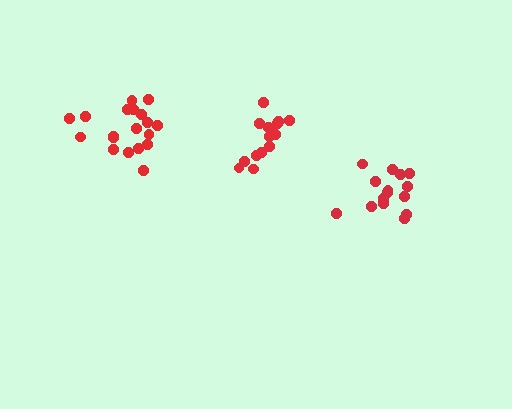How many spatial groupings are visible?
There are 3 spatial groupings.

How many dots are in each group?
Group 1: 19 dots, Group 2: 15 dots, Group 3: 15 dots (49 total).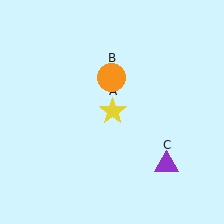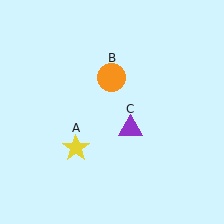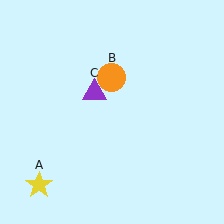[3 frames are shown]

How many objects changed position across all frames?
2 objects changed position: yellow star (object A), purple triangle (object C).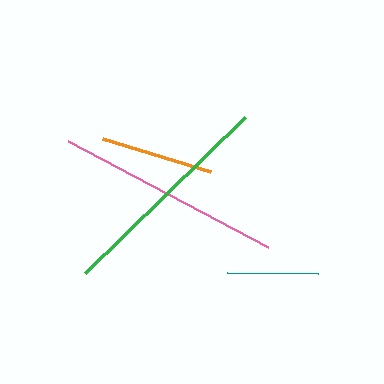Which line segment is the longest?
The pink line is the longest at approximately 226 pixels.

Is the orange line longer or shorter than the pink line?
The pink line is longer than the orange line.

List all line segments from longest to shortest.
From longest to shortest: pink, green, orange, teal.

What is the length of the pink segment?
The pink segment is approximately 226 pixels long.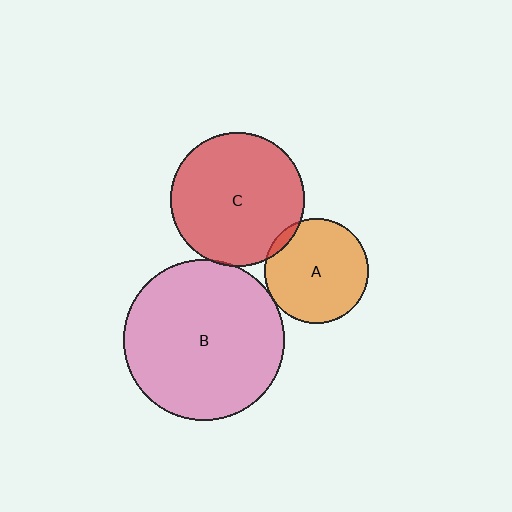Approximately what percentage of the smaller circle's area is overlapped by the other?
Approximately 5%.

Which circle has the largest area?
Circle B (pink).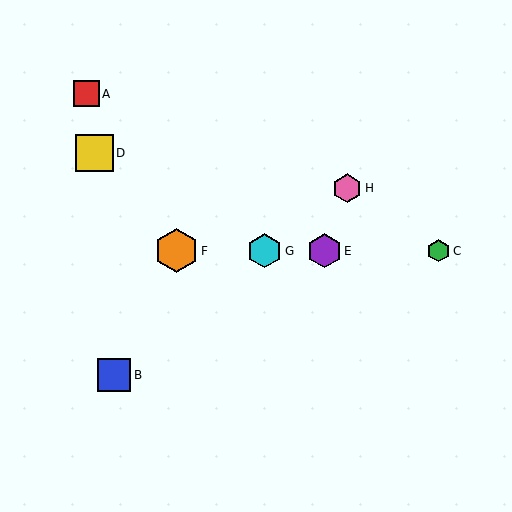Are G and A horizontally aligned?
No, G is at y≈251 and A is at y≈94.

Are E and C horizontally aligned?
Yes, both are at y≈251.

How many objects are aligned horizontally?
4 objects (C, E, F, G) are aligned horizontally.